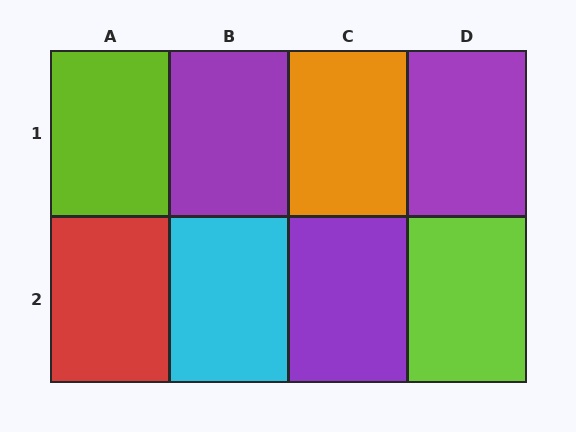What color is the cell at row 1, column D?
Purple.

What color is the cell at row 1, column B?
Purple.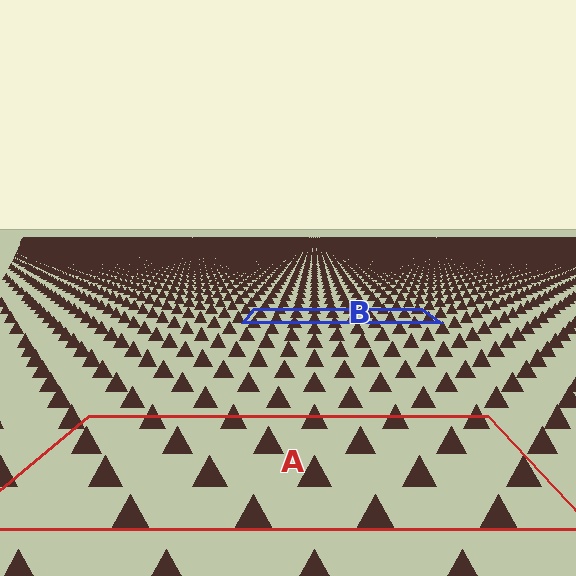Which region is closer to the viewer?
Region A is closer. The texture elements there are larger and more spread out.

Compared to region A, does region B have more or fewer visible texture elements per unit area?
Region B has more texture elements per unit area — they are packed more densely because it is farther away.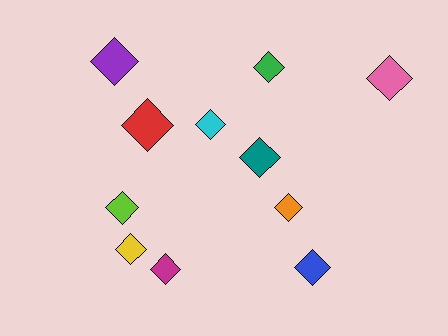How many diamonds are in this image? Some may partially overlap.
There are 11 diamonds.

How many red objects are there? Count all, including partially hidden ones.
There is 1 red object.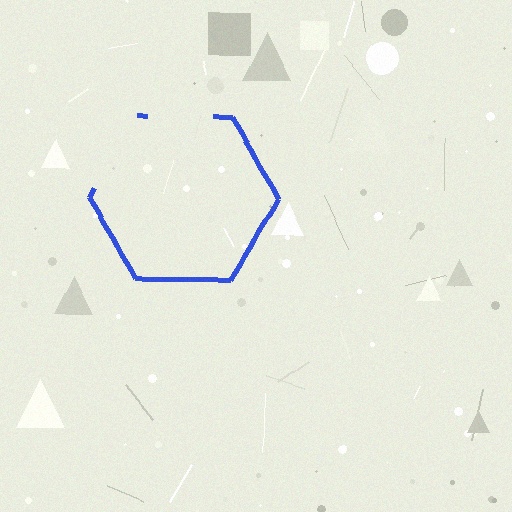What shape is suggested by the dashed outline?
The dashed outline suggests a hexagon.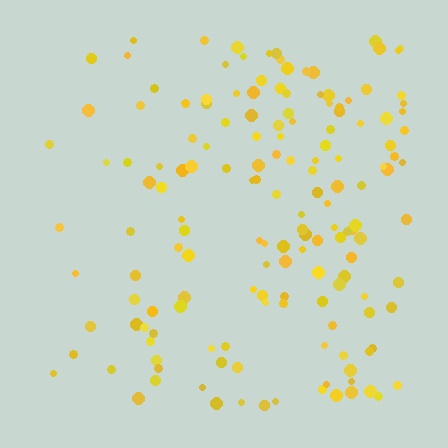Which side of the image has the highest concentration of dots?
The right.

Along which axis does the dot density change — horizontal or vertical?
Horizontal.